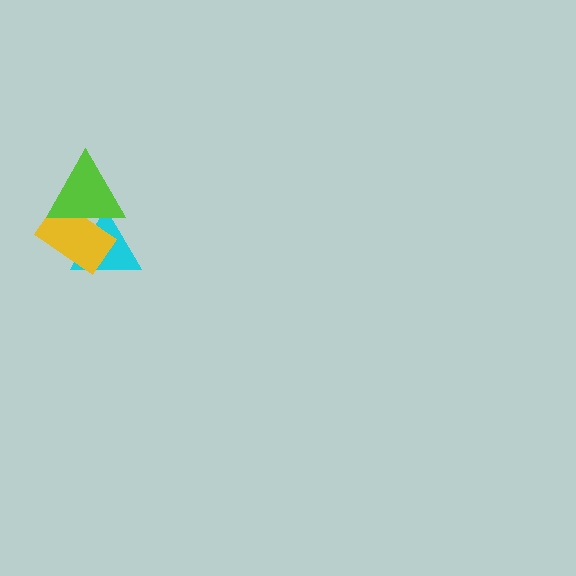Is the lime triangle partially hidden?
No, no other shape covers it.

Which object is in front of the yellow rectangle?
The lime triangle is in front of the yellow rectangle.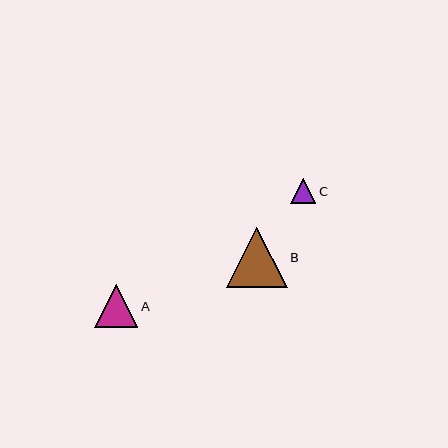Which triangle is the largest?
Triangle B is the largest with a size of approximately 61 pixels.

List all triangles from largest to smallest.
From largest to smallest: B, A, C.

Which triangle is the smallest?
Triangle C is the smallest with a size of approximately 25 pixels.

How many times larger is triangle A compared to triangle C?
Triangle A is approximately 1.7 times the size of triangle C.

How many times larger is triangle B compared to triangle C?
Triangle B is approximately 2.4 times the size of triangle C.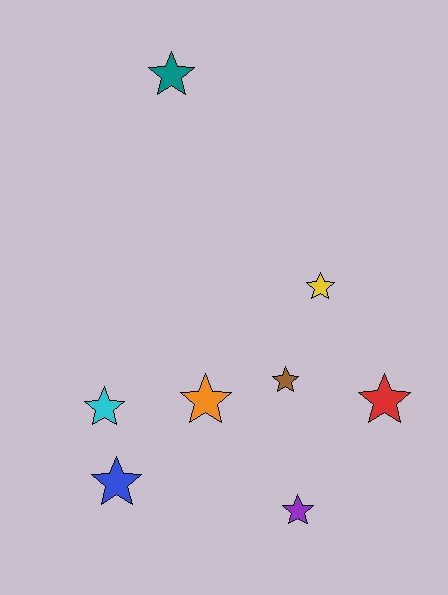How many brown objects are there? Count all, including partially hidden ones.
There is 1 brown object.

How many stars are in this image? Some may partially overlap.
There are 8 stars.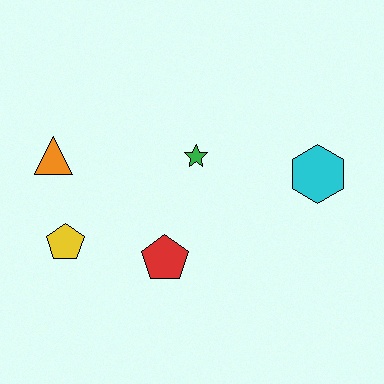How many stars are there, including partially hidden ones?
There is 1 star.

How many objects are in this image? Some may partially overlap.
There are 5 objects.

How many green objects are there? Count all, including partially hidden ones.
There is 1 green object.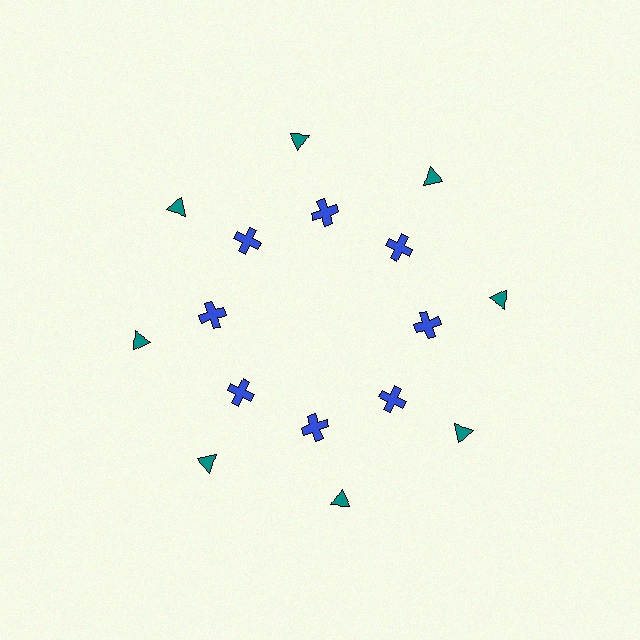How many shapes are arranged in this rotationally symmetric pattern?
There are 16 shapes, arranged in 8 groups of 2.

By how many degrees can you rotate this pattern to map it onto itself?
The pattern maps onto itself every 45 degrees of rotation.